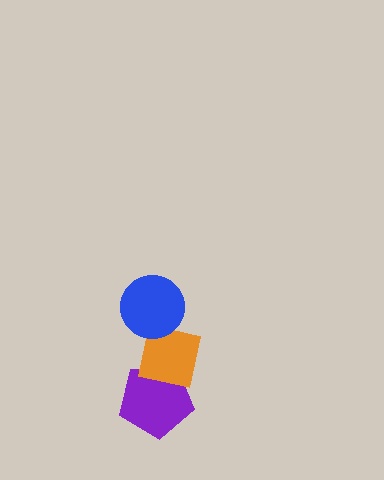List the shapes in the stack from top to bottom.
From top to bottom: the blue circle, the orange square, the purple pentagon.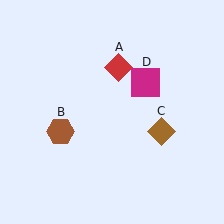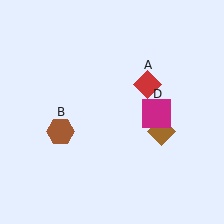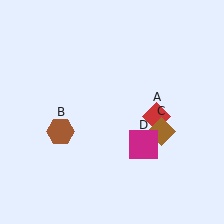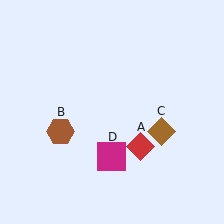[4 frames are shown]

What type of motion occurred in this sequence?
The red diamond (object A), magenta square (object D) rotated clockwise around the center of the scene.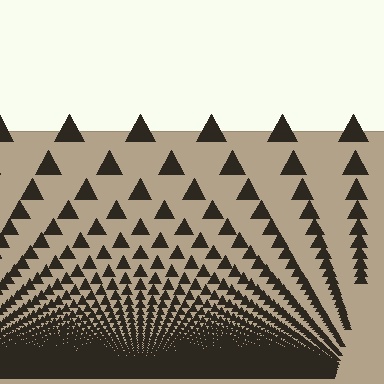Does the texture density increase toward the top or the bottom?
Density increases toward the bottom.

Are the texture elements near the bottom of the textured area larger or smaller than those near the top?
Smaller. The gradient is inverted — elements near the bottom are smaller and denser.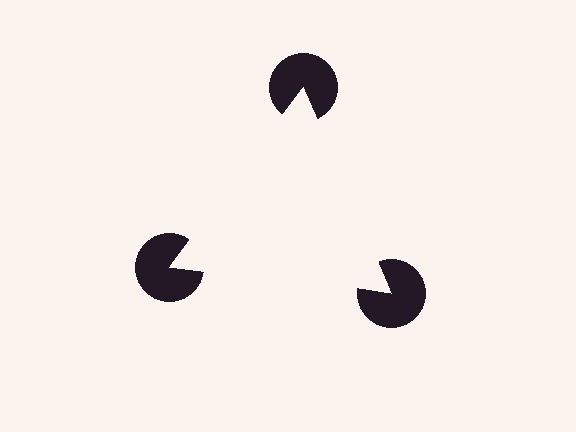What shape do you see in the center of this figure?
An illusory triangle — its edges are inferred from the aligned wedge cuts in the pac-man discs, not physically drawn.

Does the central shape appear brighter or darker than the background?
It typically appears slightly brighter than the background, even though no actual brightness change is drawn.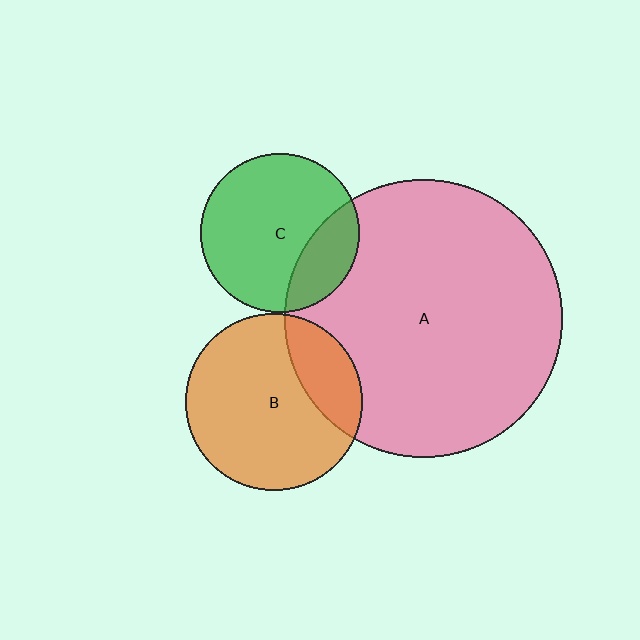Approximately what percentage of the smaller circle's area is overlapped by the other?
Approximately 25%.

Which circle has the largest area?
Circle A (pink).